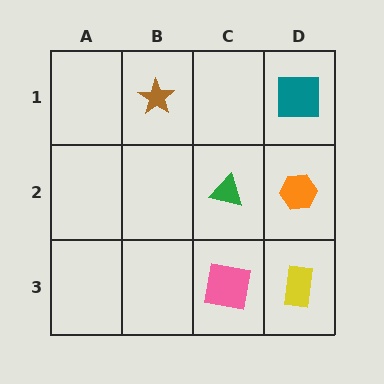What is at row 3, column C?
A pink square.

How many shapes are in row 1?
2 shapes.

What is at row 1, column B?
A brown star.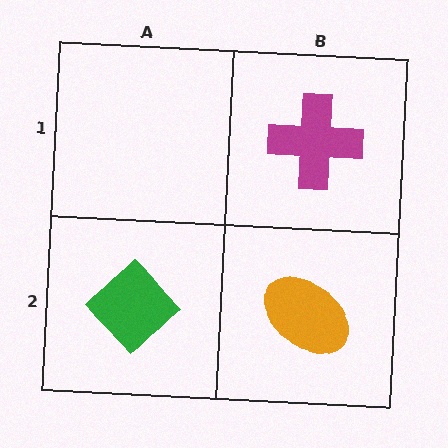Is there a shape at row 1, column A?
No, that cell is empty.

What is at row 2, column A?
A green diamond.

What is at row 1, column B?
A magenta cross.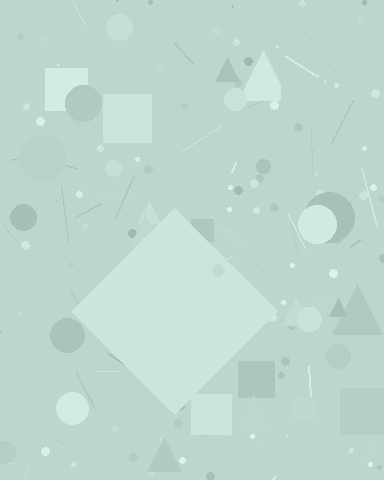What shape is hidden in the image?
A diamond is hidden in the image.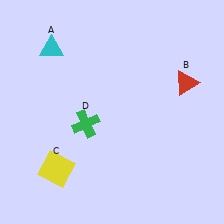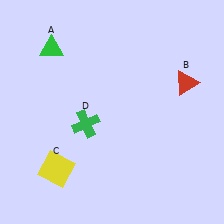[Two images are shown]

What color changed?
The triangle (A) changed from cyan in Image 1 to green in Image 2.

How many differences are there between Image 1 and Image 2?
There is 1 difference between the two images.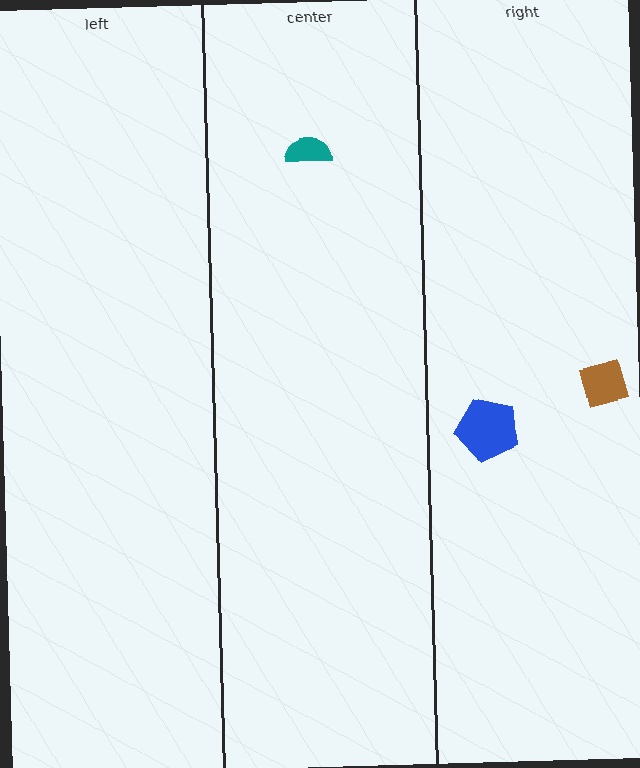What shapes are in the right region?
The brown square, the blue pentagon.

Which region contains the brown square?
The right region.